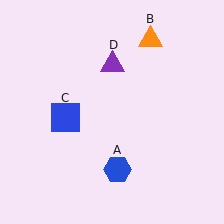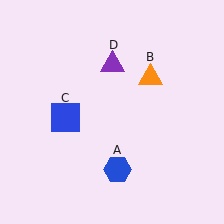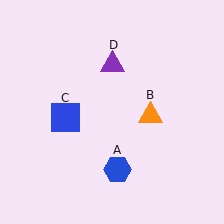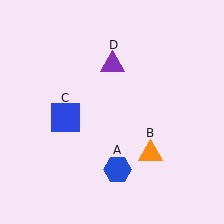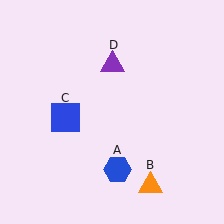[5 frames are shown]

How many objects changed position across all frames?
1 object changed position: orange triangle (object B).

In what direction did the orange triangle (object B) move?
The orange triangle (object B) moved down.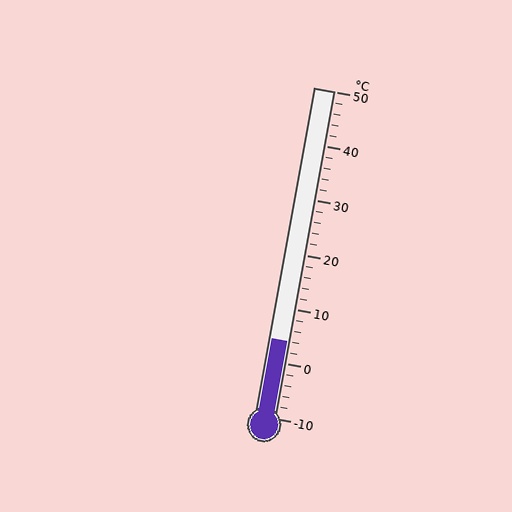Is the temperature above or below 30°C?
The temperature is below 30°C.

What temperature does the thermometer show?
The thermometer shows approximately 4°C.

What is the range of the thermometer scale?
The thermometer scale ranges from -10°C to 50°C.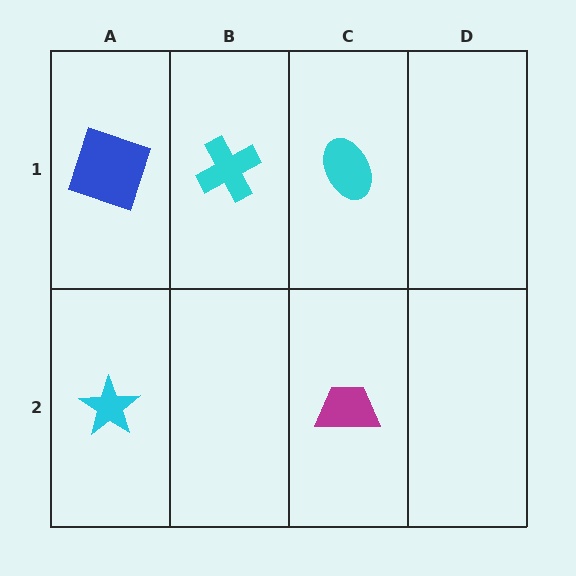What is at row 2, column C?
A magenta trapezoid.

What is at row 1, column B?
A cyan cross.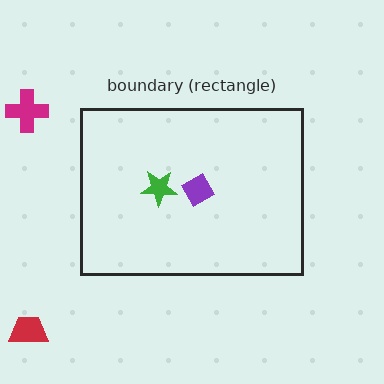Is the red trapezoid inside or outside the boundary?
Outside.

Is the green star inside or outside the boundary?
Inside.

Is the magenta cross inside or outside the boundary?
Outside.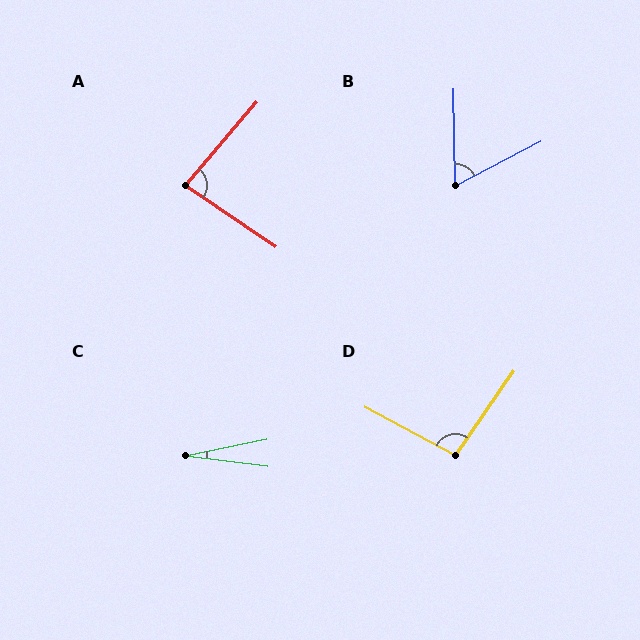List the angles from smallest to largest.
C (18°), B (63°), A (84°), D (97°).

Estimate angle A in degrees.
Approximately 84 degrees.